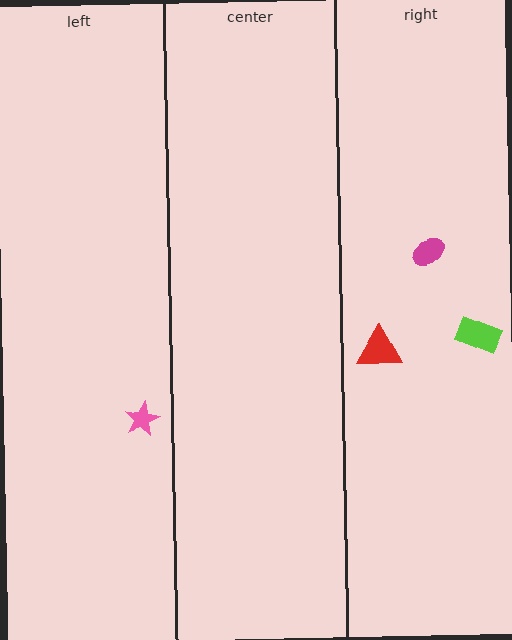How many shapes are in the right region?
3.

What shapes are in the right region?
The red triangle, the lime rectangle, the magenta ellipse.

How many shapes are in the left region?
1.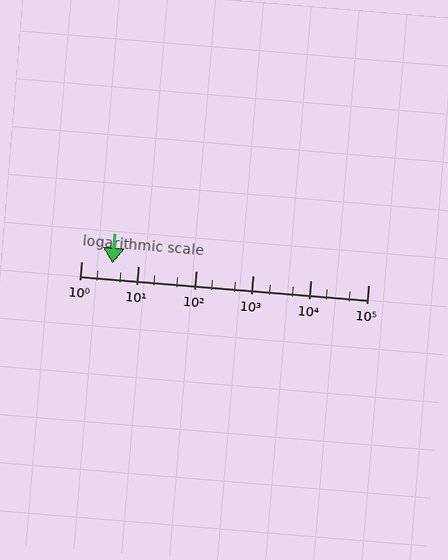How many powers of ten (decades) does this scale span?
The scale spans 5 decades, from 1 to 100000.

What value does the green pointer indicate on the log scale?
The pointer indicates approximately 3.5.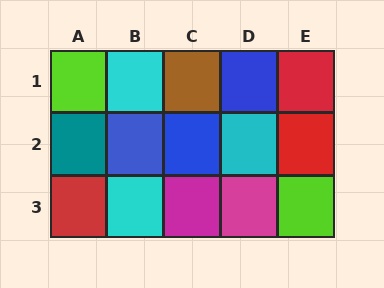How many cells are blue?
3 cells are blue.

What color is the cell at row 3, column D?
Magenta.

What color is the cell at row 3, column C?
Magenta.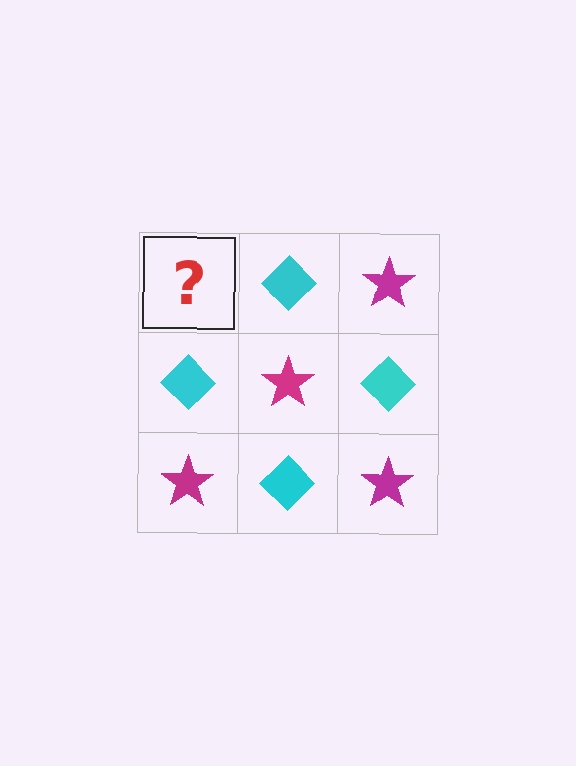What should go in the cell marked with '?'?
The missing cell should contain a magenta star.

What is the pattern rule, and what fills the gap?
The rule is that it alternates magenta star and cyan diamond in a checkerboard pattern. The gap should be filled with a magenta star.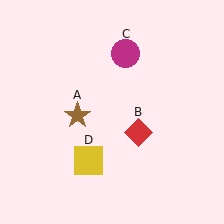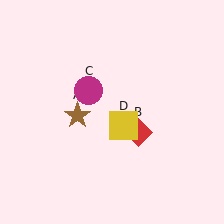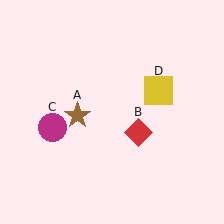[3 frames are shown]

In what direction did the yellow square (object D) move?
The yellow square (object D) moved up and to the right.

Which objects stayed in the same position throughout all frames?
Brown star (object A) and red diamond (object B) remained stationary.